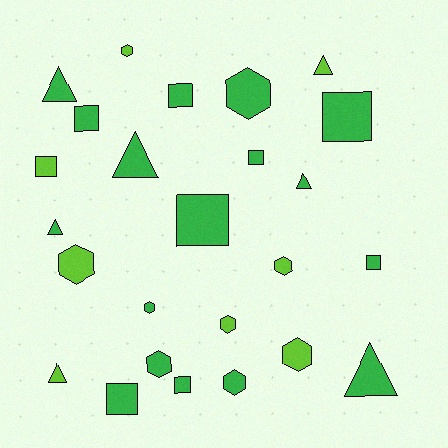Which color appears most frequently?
Green, with 17 objects.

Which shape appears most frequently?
Square, with 9 objects.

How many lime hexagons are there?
There are 5 lime hexagons.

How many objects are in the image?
There are 25 objects.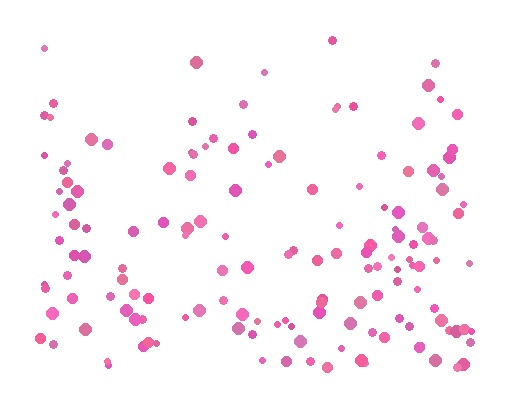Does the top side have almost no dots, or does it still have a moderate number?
Still a moderate number, just noticeably fewer than the bottom.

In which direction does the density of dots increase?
From top to bottom, with the bottom side densest.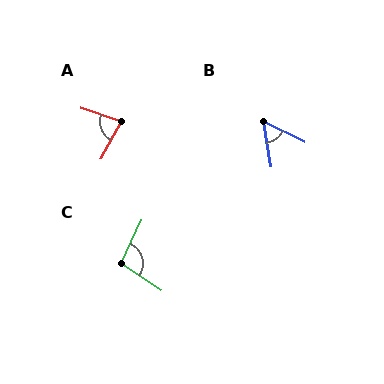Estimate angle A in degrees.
Approximately 80 degrees.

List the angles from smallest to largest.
B (54°), A (80°), C (99°).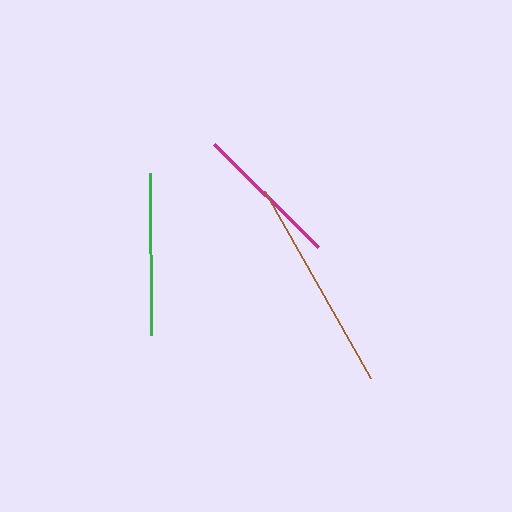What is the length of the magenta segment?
The magenta segment is approximately 146 pixels long.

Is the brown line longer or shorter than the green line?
The brown line is longer than the green line.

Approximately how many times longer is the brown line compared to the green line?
The brown line is approximately 1.3 times the length of the green line.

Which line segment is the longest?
The brown line is the longest at approximately 215 pixels.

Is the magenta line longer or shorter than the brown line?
The brown line is longer than the magenta line.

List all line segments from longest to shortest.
From longest to shortest: brown, green, magenta.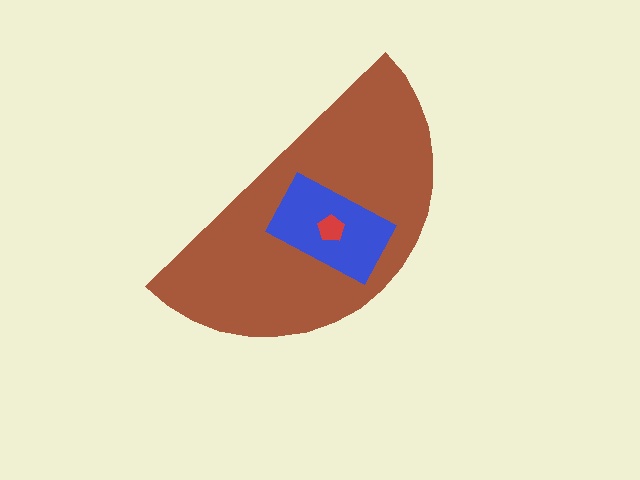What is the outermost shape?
The brown semicircle.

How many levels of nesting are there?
3.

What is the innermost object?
The red pentagon.